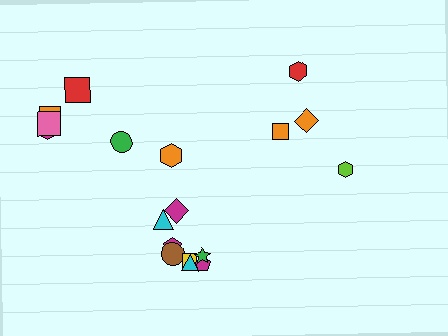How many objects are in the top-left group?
There are 6 objects.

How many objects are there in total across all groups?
There are 18 objects.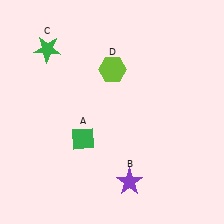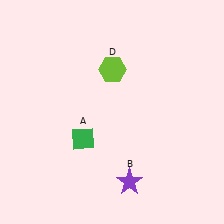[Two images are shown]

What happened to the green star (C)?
The green star (C) was removed in Image 2. It was in the top-left area of Image 1.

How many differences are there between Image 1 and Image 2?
There is 1 difference between the two images.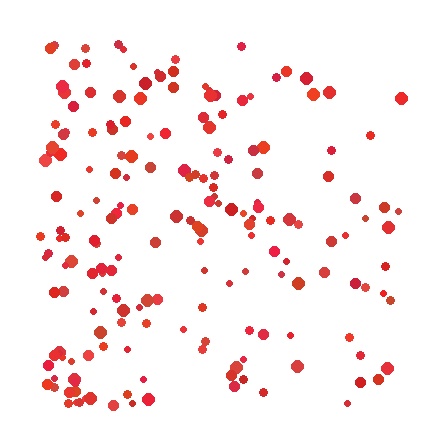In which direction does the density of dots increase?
From right to left, with the left side densest.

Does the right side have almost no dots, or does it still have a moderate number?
Still a moderate number, just noticeably fewer than the left.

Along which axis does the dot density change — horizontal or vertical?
Horizontal.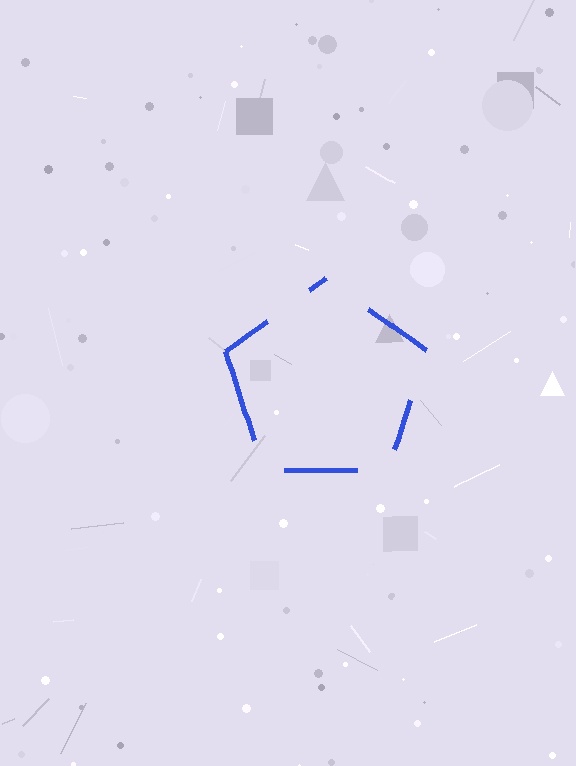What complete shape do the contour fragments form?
The contour fragments form a pentagon.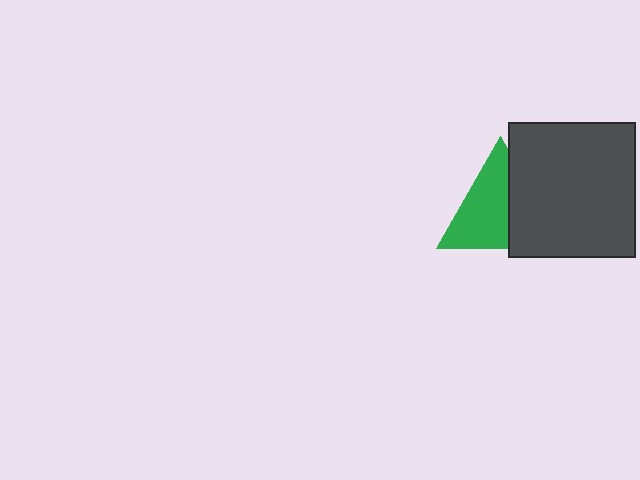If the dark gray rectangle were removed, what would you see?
You would see the complete green triangle.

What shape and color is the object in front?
The object in front is a dark gray rectangle.